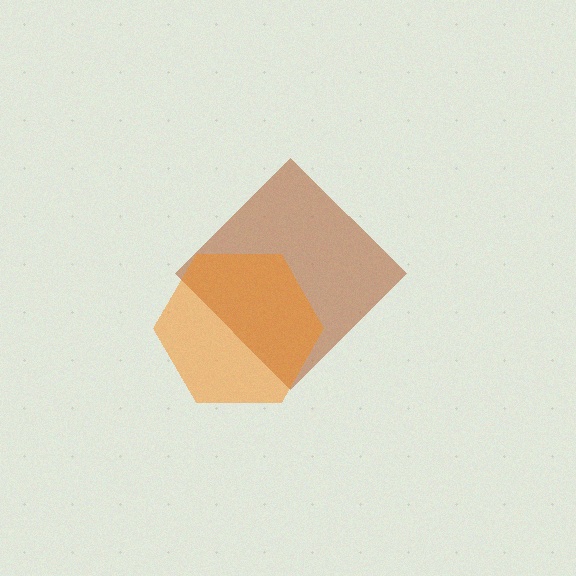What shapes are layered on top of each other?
The layered shapes are: a brown diamond, an orange hexagon.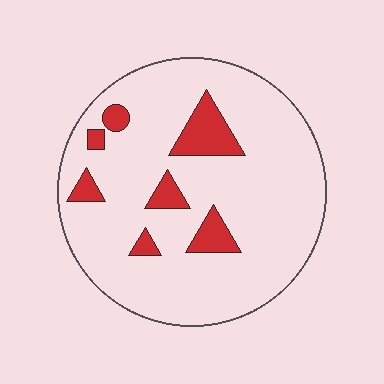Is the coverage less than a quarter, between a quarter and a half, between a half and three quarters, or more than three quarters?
Less than a quarter.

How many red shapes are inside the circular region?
7.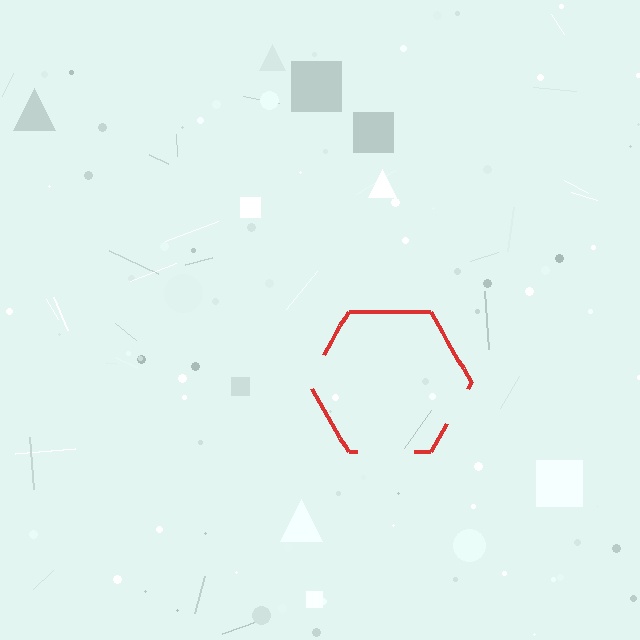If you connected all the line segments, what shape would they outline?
They would outline a hexagon.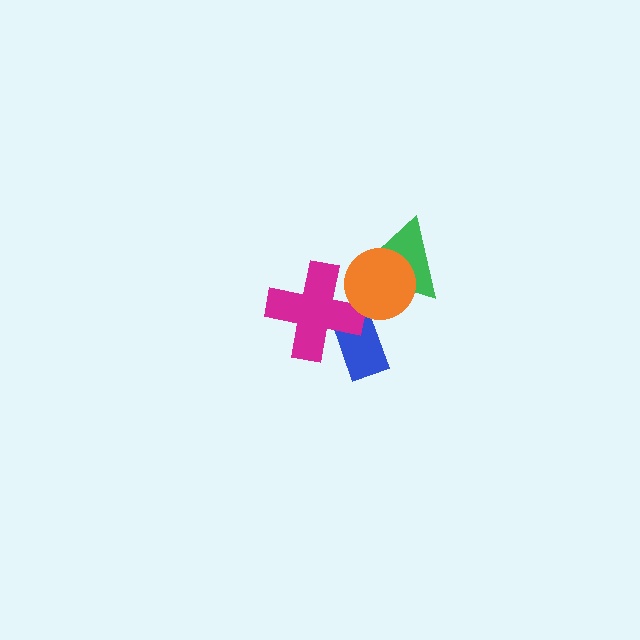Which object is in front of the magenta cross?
The orange circle is in front of the magenta cross.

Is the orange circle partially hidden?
No, no other shape covers it.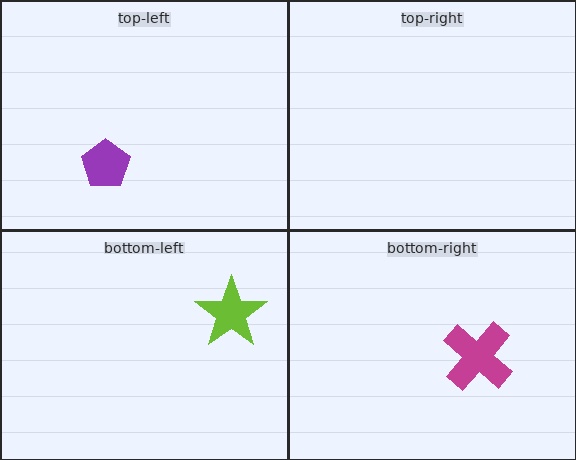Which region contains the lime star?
The bottom-left region.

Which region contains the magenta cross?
The bottom-right region.